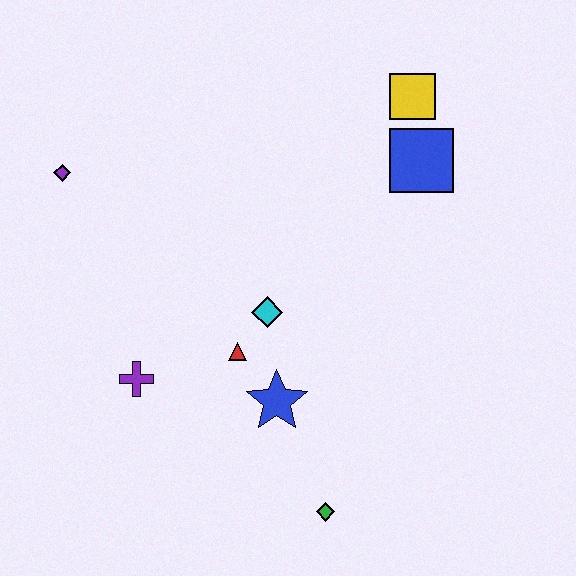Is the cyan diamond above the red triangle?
Yes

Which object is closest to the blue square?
The yellow square is closest to the blue square.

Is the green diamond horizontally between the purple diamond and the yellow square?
Yes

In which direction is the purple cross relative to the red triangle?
The purple cross is to the left of the red triangle.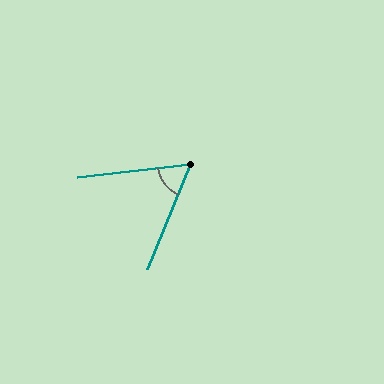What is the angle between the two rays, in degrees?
Approximately 61 degrees.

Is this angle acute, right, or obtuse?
It is acute.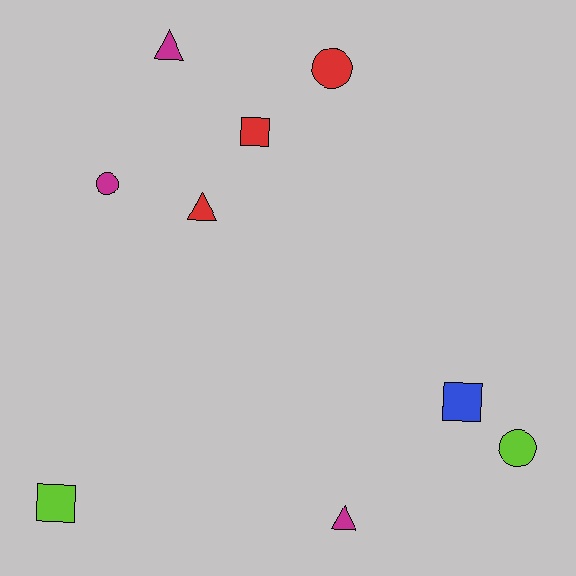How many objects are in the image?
There are 9 objects.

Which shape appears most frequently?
Square, with 3 objects.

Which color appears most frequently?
Magenta, with 3 objects.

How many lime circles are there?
There is 1 lime circle.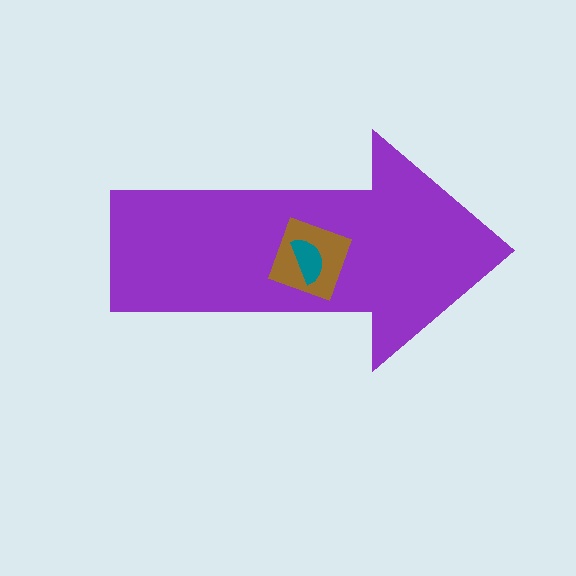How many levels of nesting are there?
3.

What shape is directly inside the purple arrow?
The brown diamond.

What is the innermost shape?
The teal semicircle.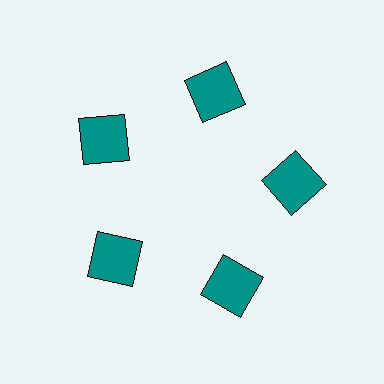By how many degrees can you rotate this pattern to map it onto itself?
The pattern maps onto itself every 72 degrees of rotation.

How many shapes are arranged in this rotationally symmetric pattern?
There are 5 shapes, arranged in 5 groups of 1.